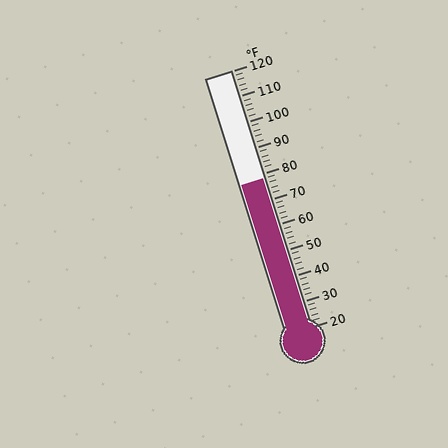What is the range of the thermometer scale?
The thermometer scale ranges from 20°F to 120°F.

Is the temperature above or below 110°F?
The temperature is below 110°F.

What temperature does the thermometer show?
The thermometer shows approximately 78°F.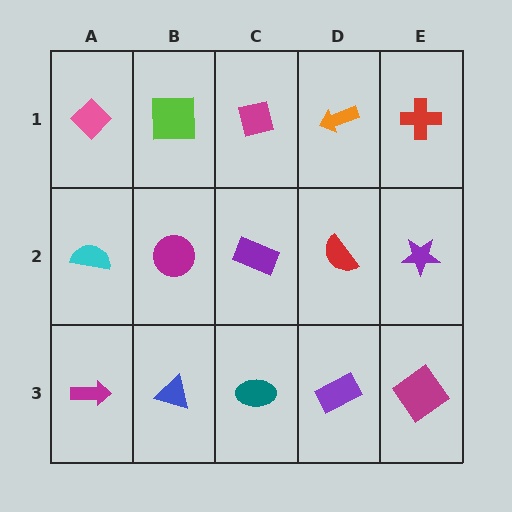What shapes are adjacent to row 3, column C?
A purple rectangle (row 2, column C), a blue triangle (row 3, column B), a purple rectangle (row 3, column D).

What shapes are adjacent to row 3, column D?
A red semicircle (row 2, column D), a teal ellipse (row 3, column C), a magenta diamond (row 3, column E).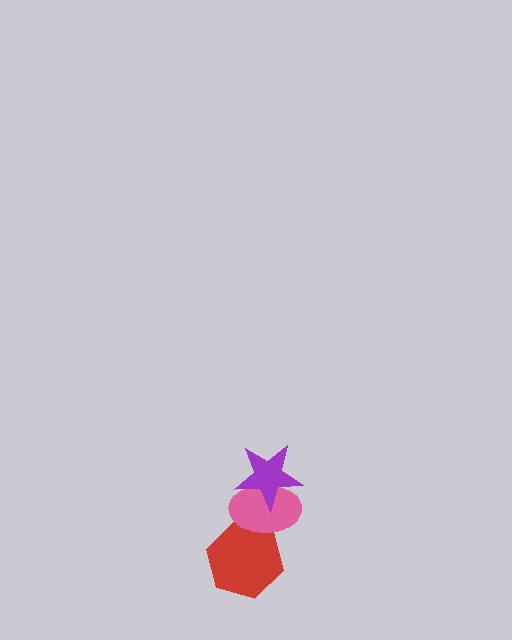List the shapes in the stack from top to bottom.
From top to bottom: the purple star, the pink ellipse, the red hexagon.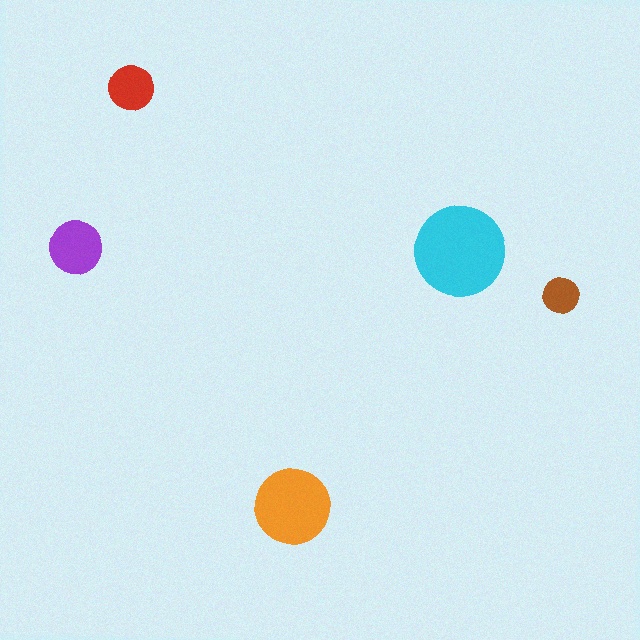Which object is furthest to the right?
The brown circle is rightmost.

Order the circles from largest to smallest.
the cyan one, the orange one, the purple one, the red one, the brown one.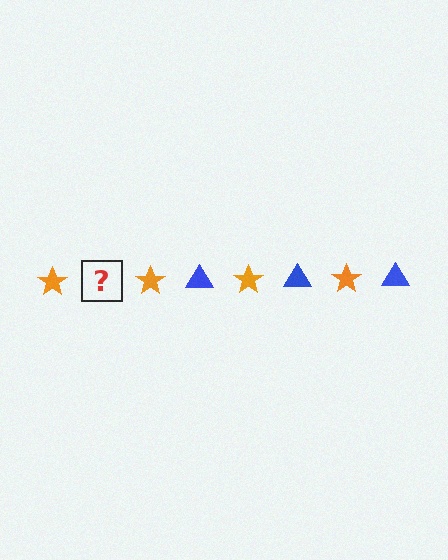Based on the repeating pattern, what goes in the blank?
The blank should be a blue triangle.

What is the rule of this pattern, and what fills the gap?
The rule is that the pattern alternates between orange star and blue triangle. The gap should be filled with a blue triangle.